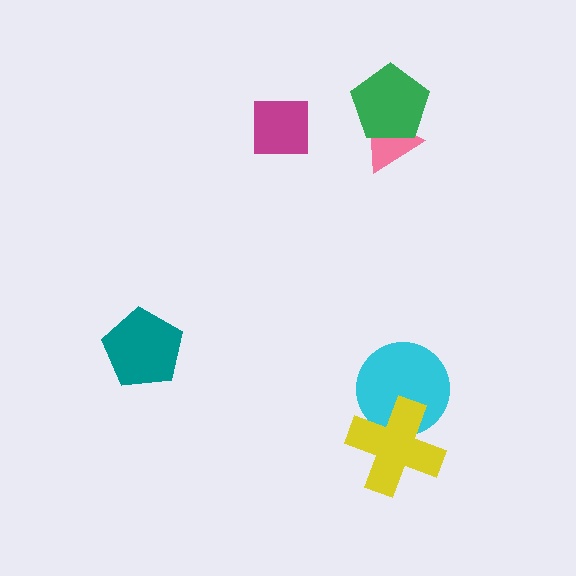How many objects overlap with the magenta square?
0 objects overlap with the magenta square.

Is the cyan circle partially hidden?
Yes, it is partially covered by another shape.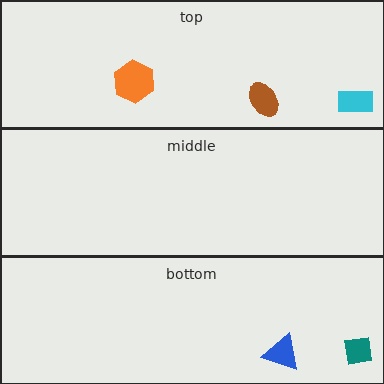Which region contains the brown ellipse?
The top region.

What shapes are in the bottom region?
The teal square, the blue triangle.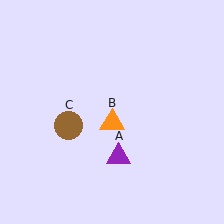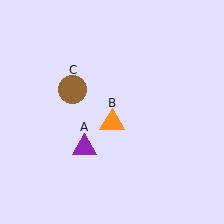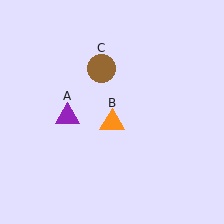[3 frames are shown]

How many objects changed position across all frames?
2 objects changed position: purple triangle (object A), brown circle (object C).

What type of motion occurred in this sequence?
The purple triangle (object A), brown circle (object C) rotated clockwise around the center of the scene.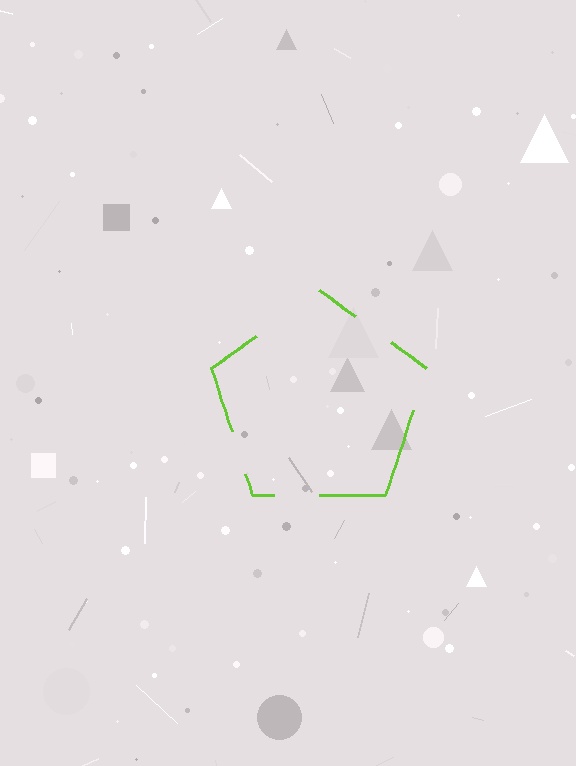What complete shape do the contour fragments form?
The contour fragments form a pentagon.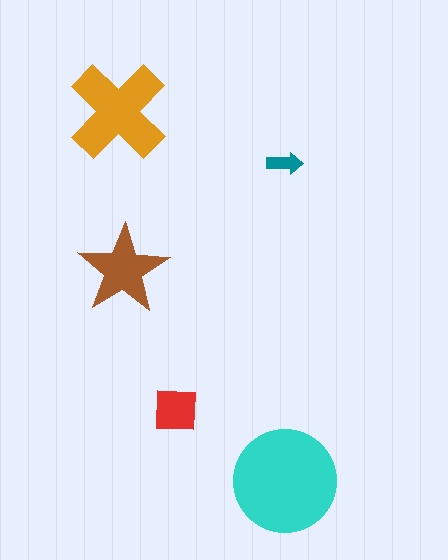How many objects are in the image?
There are 5 objects in the image.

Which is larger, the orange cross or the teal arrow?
The orange cross.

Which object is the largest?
The cyan circle.